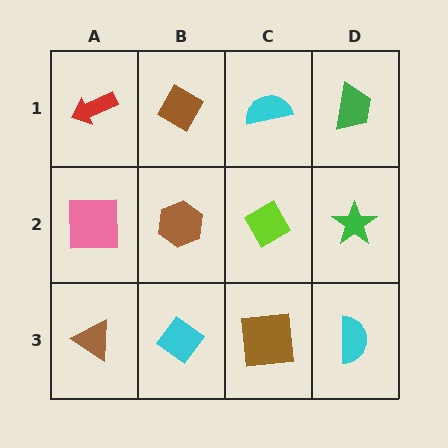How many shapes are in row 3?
4 shapes.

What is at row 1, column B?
A brown diamond.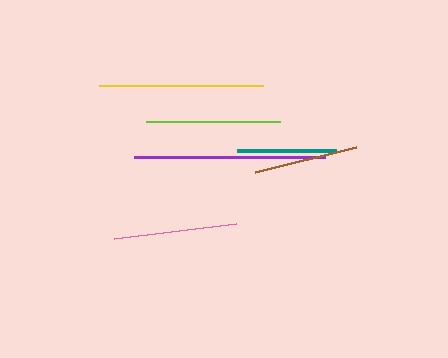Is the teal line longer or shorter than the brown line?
The brown line is longer than the teal line.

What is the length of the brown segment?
The brown segment is approximately 104 pixels long.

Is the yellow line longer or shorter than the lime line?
The yellow line is longer than the lime line.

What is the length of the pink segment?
The pink segment is approximately 123 pixels long.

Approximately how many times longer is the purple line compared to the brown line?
The purple line is approximately 1.8 times the length of the brown line.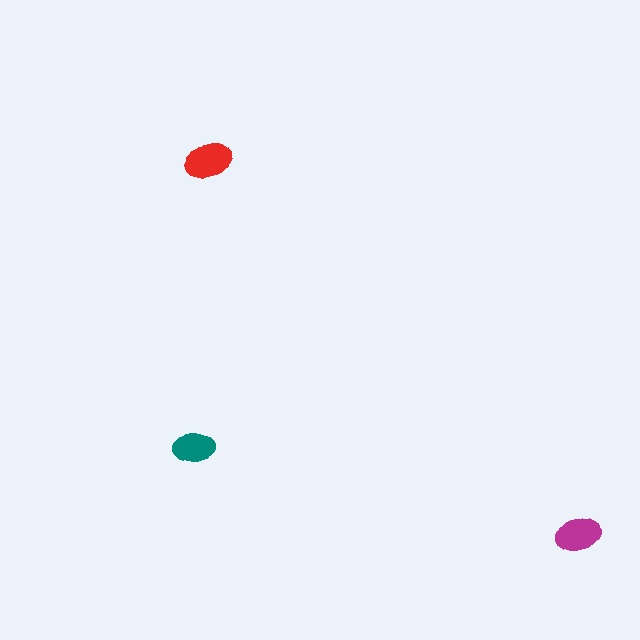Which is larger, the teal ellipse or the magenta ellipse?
The magenta one.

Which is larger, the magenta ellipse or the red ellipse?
The red one.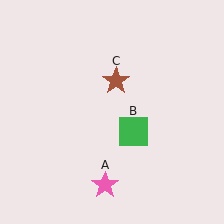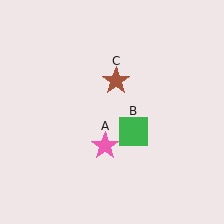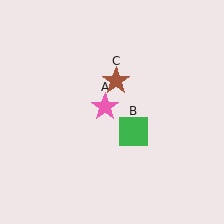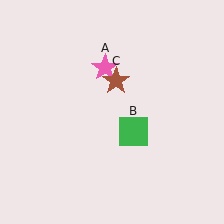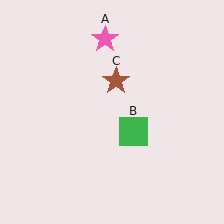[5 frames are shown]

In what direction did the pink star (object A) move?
The pink star (object A) moved up.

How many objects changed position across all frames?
1 object changed position: pink star (object A).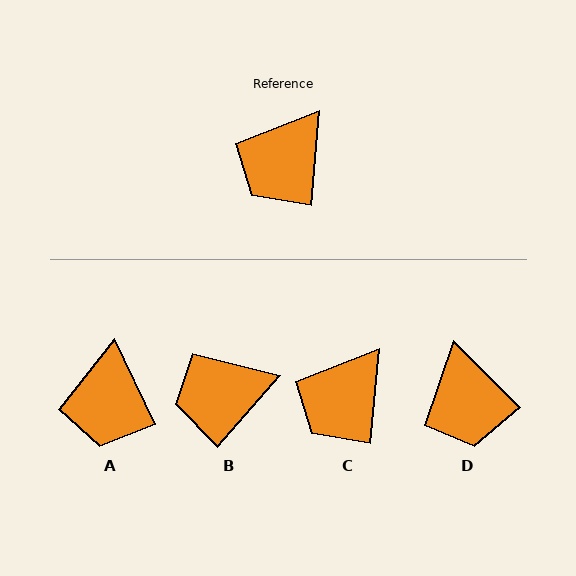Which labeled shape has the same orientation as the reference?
C.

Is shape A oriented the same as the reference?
No, it is off by about 31 degrees.